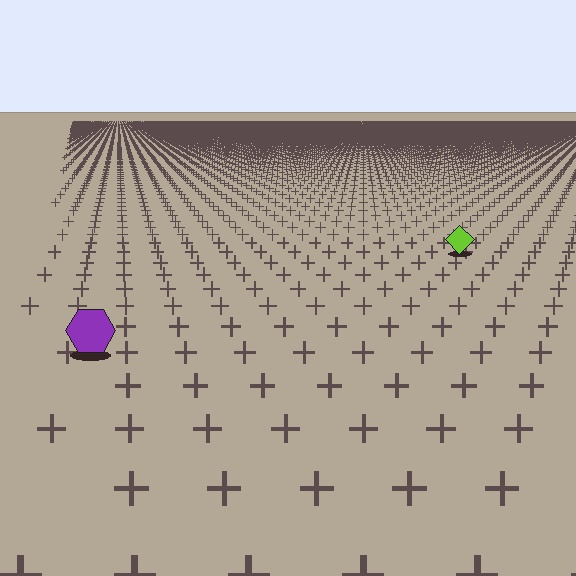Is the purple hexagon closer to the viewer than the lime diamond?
Yes. The purple hexagon is closer — you can tell from the texture gradient: the ground texture is coarser near it.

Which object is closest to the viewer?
The purple hexagon is closest. The texture marks near it are larger and more spread out.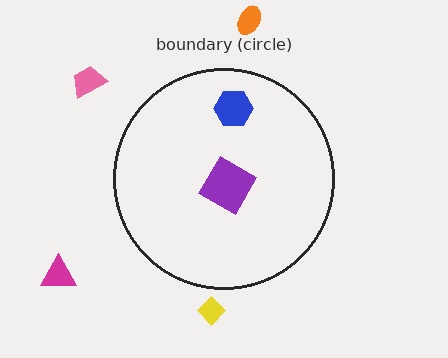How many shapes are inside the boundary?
2 inside, 4 outside.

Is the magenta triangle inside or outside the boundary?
Outside.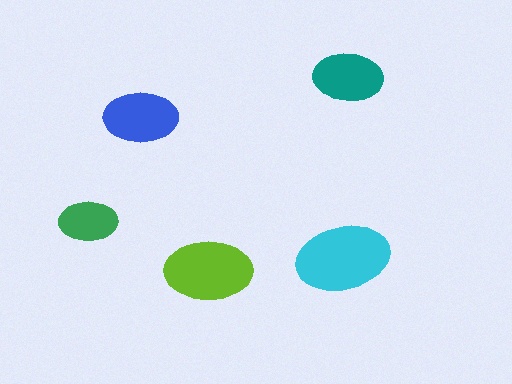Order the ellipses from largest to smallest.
the cyan one, the lime one, the blue one, the teal one, the green one.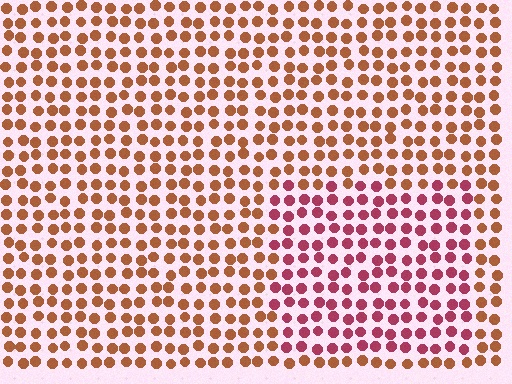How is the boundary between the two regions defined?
The boundary is defined purely by a slight shift in hue (about 40 degrees). Spacing, size, and orientation are identical on both sides.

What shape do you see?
I see a rectangle.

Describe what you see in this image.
The image is filled with small brown elements in a uniform arrangement. A rectangle-shaped region is visible where the elements are tinted to a slightly different hue, forming a subtle color boundary.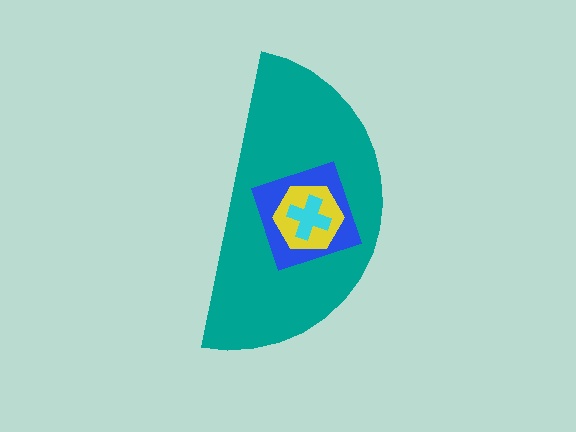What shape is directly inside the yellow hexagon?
The cyan cross.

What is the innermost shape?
The cyan cross.